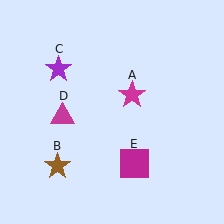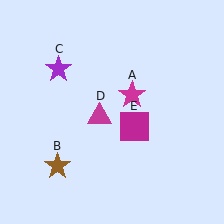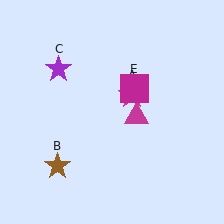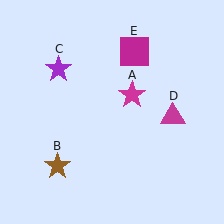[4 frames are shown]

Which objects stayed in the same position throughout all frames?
Magenta star (object A) and brown star (object B) and purple star (object C) remained stationary.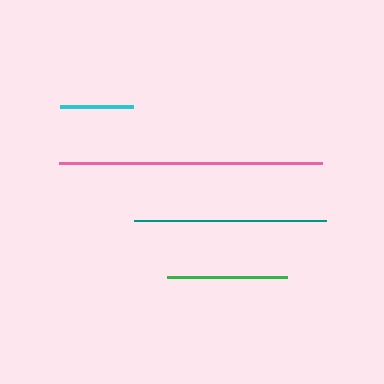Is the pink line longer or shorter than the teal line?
The pink line is longer than the teal line.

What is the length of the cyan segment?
The cyan segment is approximately 73 pixels long.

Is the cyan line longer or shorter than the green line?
The green line is longer than the cyan line.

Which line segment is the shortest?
The cyan line is the shortest at approximately 73 pixels.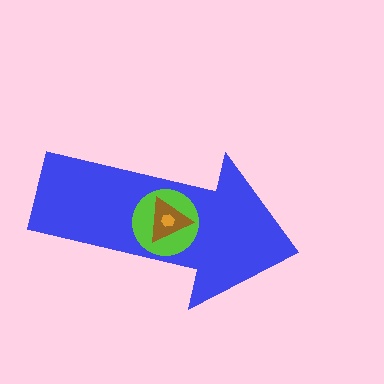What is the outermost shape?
The blue arrow.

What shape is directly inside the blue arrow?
The lime circle.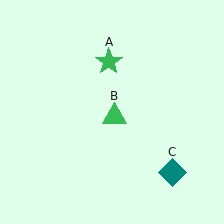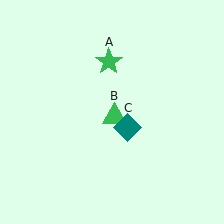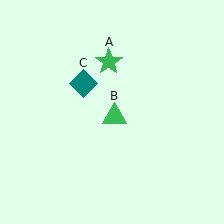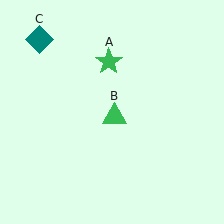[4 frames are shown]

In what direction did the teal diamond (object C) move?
The teal diamond (object C) moved up and to the left.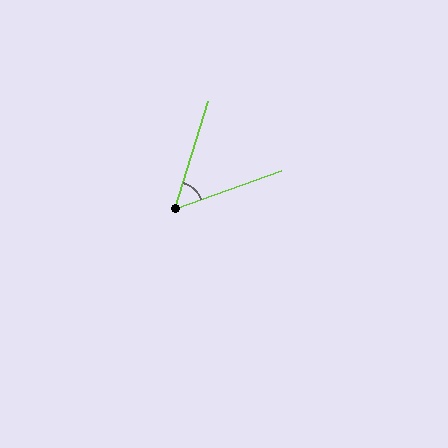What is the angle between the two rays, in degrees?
Approximately 53 degrees.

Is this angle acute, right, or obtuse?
It is acute.